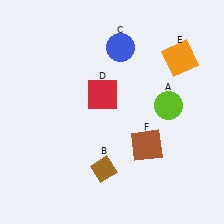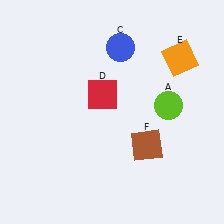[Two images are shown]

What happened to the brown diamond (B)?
The brown diamond (B) was removed in Image 2. It was in the bottom-left area of Image 1.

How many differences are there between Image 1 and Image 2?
There is 1 difference between the two images.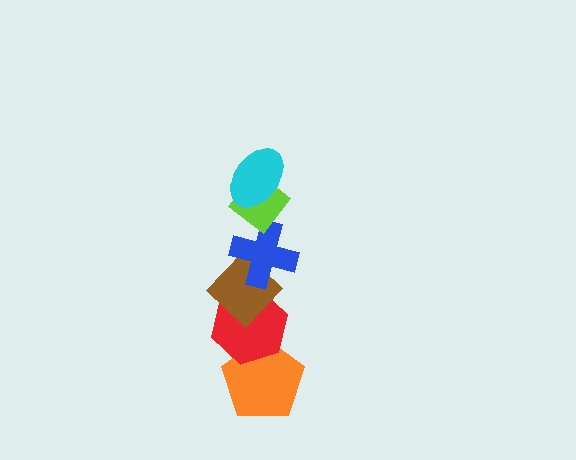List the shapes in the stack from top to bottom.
From top to bottom: the cyan ellipse, the lime diamond, the blue cross, the brown diamond, the red hexagon, the orange pentagon.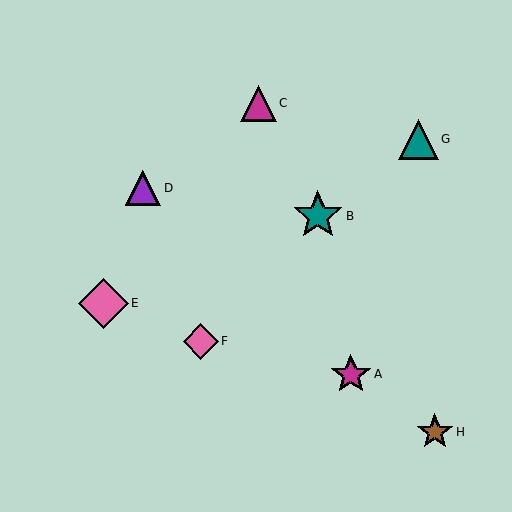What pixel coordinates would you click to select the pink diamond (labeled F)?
Click at (201, 341) to select the pink diamond F.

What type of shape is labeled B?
Shape B is a teal star.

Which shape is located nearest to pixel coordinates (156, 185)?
The purple triangle (labeled D) at (143, 188) is nearest to that location.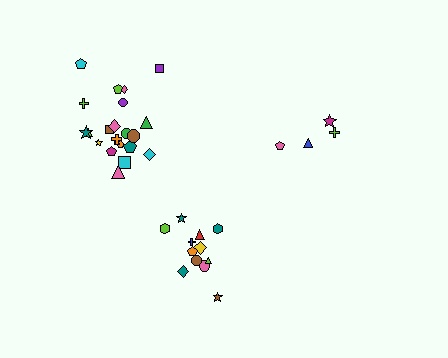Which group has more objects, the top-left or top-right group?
The top-left group.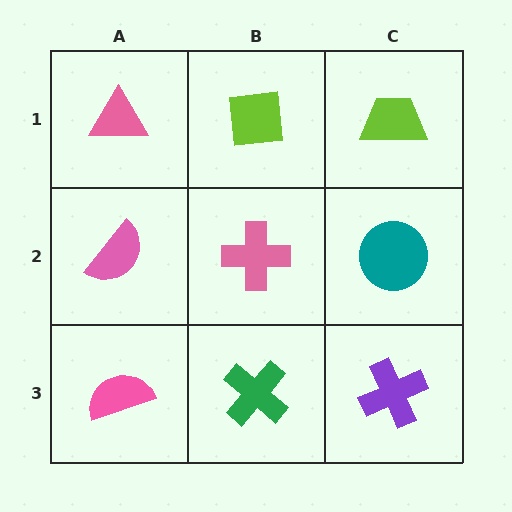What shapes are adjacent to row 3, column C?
A teal circle (row 2, column C), a green cross (row 3, column B).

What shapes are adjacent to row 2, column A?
A pink triangle (row 1, column A), a pink semicircle (row 3, column A), a pink cross (row 2, column B).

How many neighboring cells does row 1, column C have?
2.